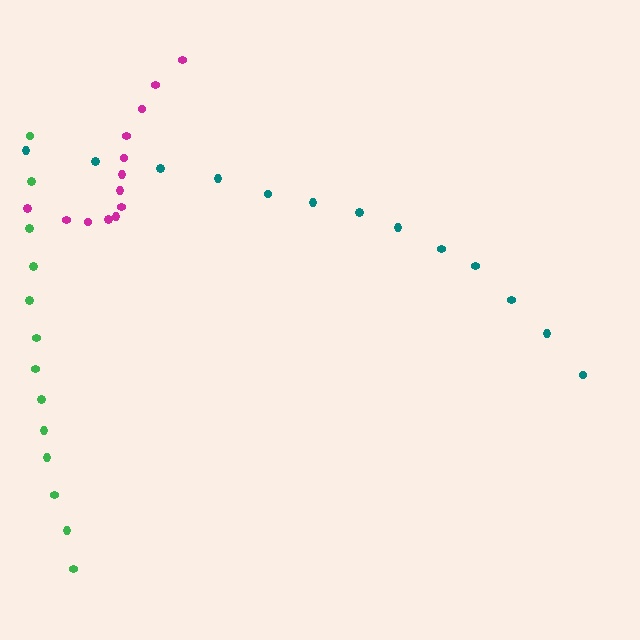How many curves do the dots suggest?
There are 3 distinct paths.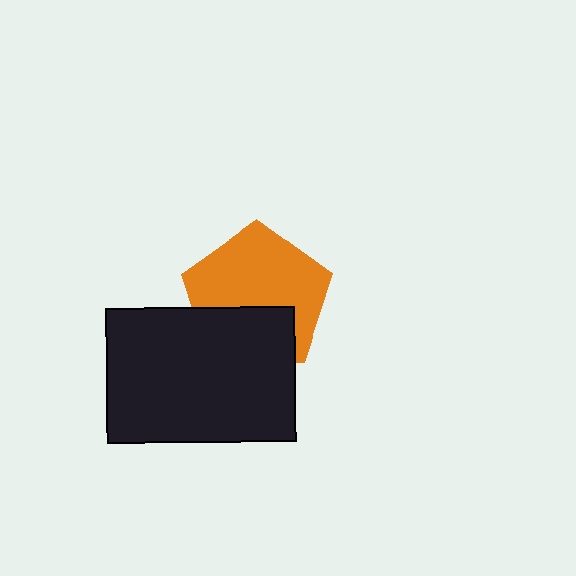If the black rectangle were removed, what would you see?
You would see the complete orange pentagon.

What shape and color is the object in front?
The object in front is a black rectangle.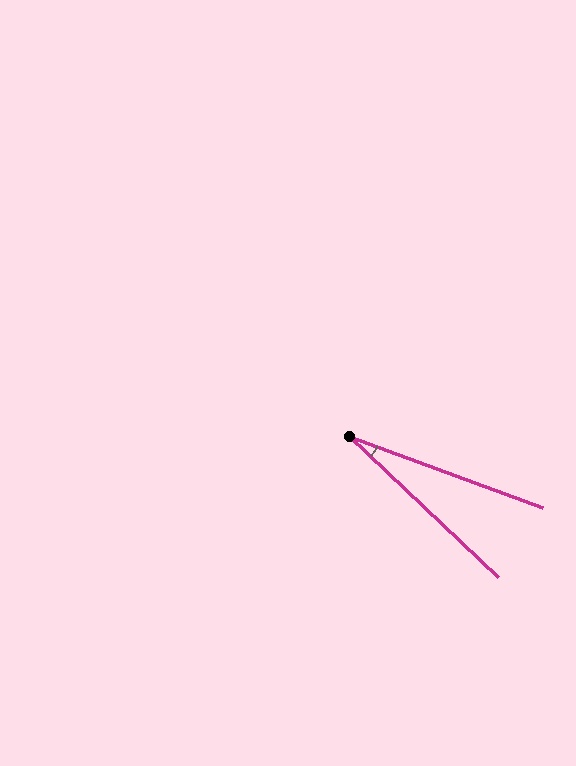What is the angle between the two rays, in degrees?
Approximately 23 degrees.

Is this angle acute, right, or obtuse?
It is acute.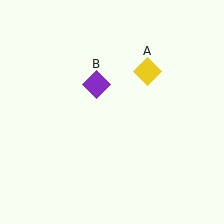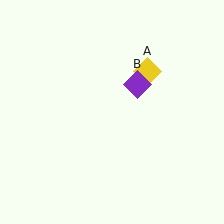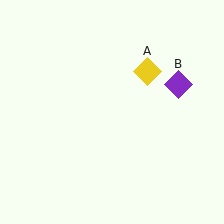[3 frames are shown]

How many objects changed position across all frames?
1 object changed position: purple diamond (object B).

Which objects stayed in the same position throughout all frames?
Yellow diamond (object A) remained stationary.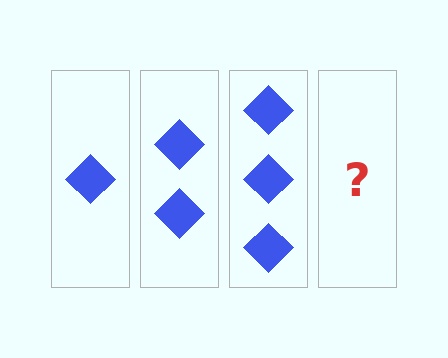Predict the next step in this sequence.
The next step is 4 diamonds.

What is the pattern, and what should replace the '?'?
The pattern is that each step adds one more diamond. The '?' should be 4 diamonds.